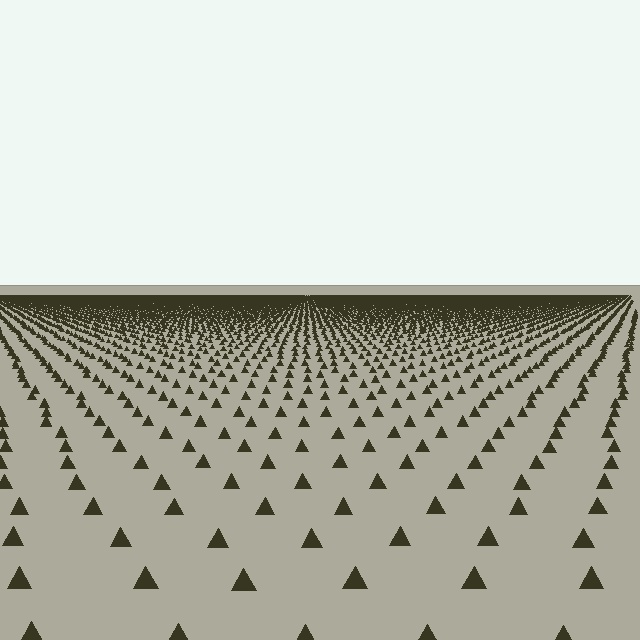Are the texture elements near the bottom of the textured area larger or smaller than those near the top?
Larger. Near the bottom, elements are closer to the viewer and appear at a bigger on-screen size.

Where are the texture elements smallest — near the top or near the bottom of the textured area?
Near the top.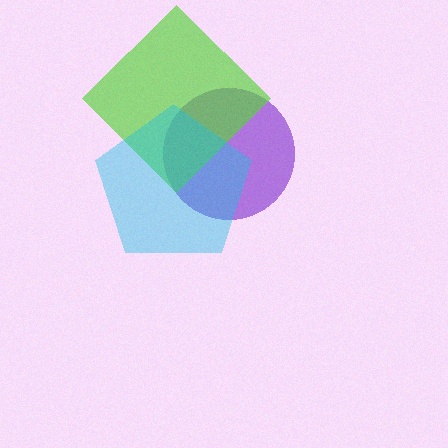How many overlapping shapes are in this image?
There are 3 overlapping shapes in the image.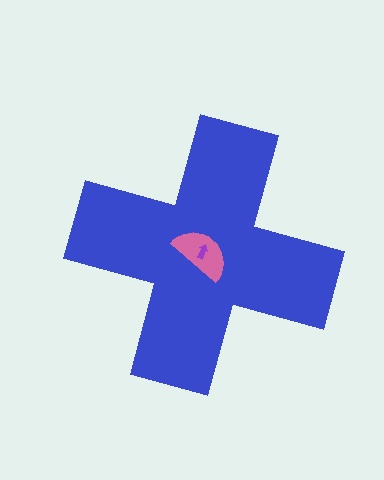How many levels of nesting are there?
3.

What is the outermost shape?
The blue cross.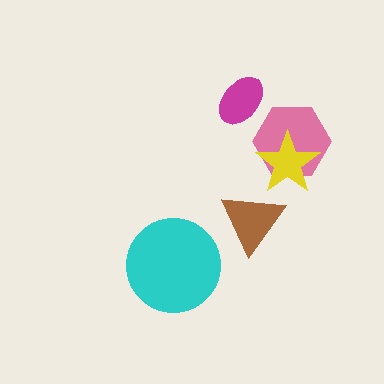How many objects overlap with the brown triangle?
0 objects overlap with the brown triangle.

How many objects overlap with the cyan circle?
0 objects overlap with the cyan circle.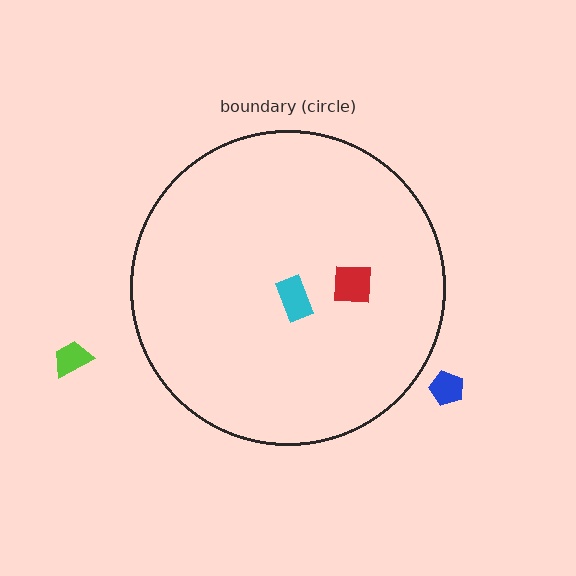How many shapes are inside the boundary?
2 inside, 2 outside.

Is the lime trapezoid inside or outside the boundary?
Outside.